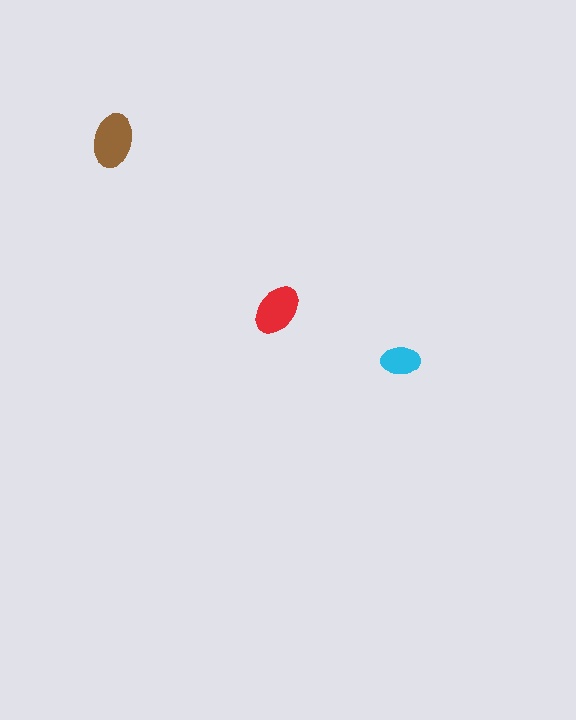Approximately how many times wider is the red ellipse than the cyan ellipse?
About 1.5 times wider.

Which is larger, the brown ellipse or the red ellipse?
The brown one.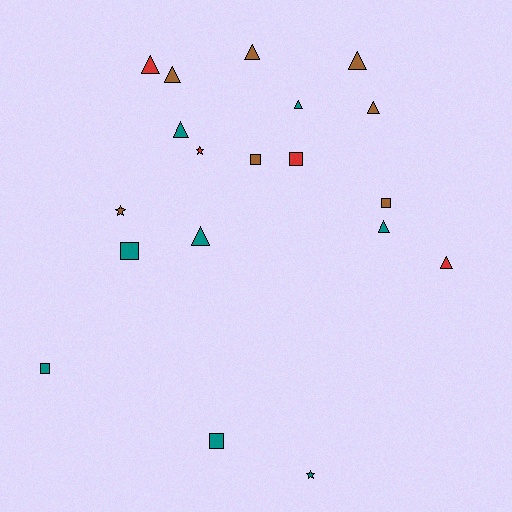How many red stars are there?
There is 1 red star.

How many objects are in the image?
There are 19 objects.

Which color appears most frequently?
Teal, with 8 objects.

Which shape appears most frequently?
Triangle, with 10 objects.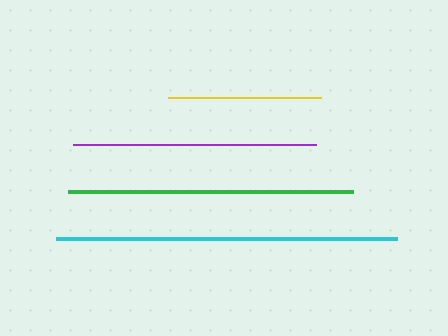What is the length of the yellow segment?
The yellow segment is approximately 154 pixels long.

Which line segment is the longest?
The cyan line is the longest at approximately 341 pixels.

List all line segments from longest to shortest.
From longest to shortest: cyan, green, purple, yellow.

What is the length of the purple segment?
The purple segment is approximately 243 pixels long.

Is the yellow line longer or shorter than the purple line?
The purple line is longer than the yellow line.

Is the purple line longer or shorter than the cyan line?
The cyan line is longer than the purple line.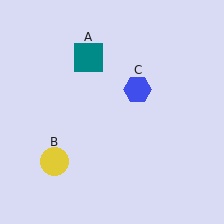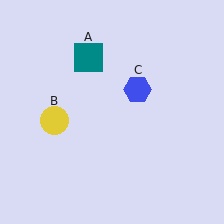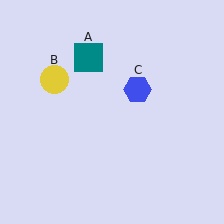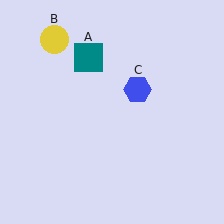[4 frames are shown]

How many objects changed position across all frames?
1 object changed position: yellow circle (object B).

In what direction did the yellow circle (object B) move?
The yellow circle (object B) moved up.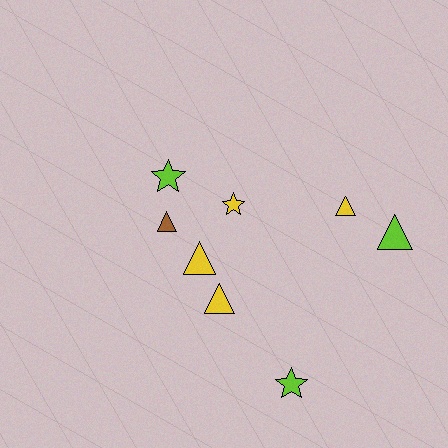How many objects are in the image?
There are 8 objects.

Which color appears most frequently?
Yellow, with 4 objects.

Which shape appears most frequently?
Triangle, with 5 objects.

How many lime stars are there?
There are 2 lime stars.